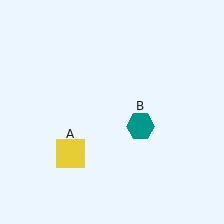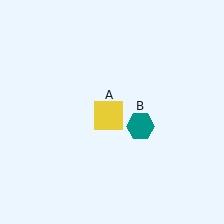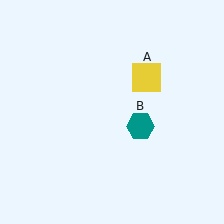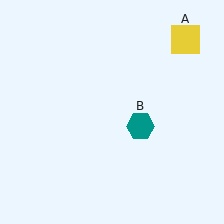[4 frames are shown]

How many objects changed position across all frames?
1 object changed position: yellow square (object A).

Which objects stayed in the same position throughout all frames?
Teal hexagon (object B) remained stationary.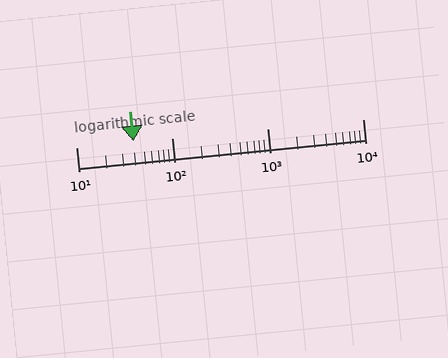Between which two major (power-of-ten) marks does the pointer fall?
The pointer is between 10 and 100.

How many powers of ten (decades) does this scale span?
The scale spans 3 decades, from 10 to 10000.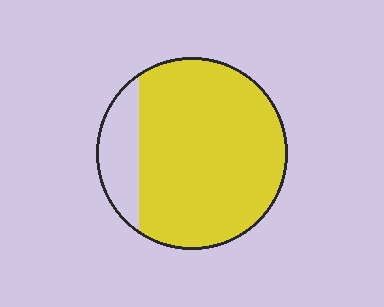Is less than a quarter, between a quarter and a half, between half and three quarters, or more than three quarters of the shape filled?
More than three quarters.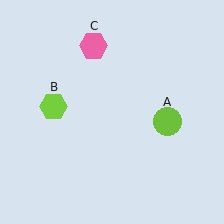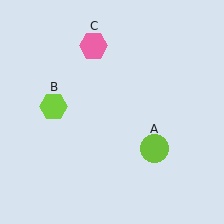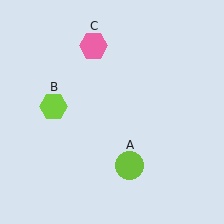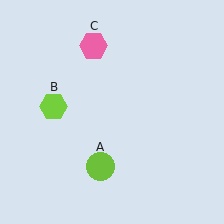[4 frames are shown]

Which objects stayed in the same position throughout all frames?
Lime hexagon (object B) and pink hexagon (object C) remained stationary.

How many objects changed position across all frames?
1 object changed position: lime circle (object A).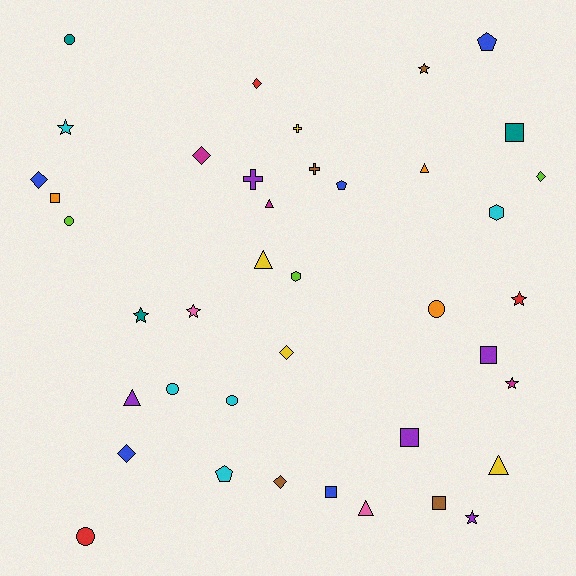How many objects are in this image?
There are 40 objects.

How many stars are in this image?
There are 7 stars.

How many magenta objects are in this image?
There are 3 magenta objects.